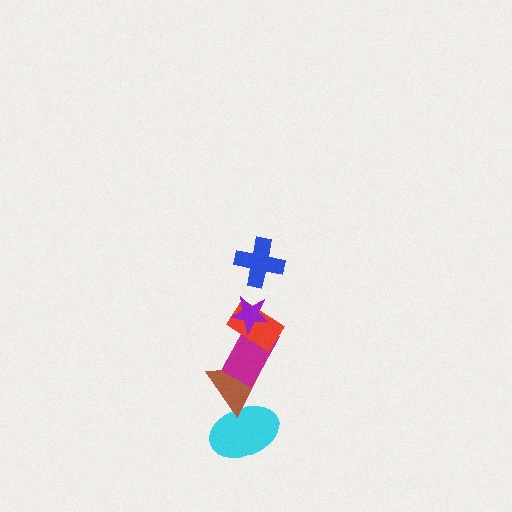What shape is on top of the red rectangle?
The purple star is on top of the red rectangle.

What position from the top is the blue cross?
The blue cross is 1st from the top.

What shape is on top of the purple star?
The blue cross is on top of the purple star.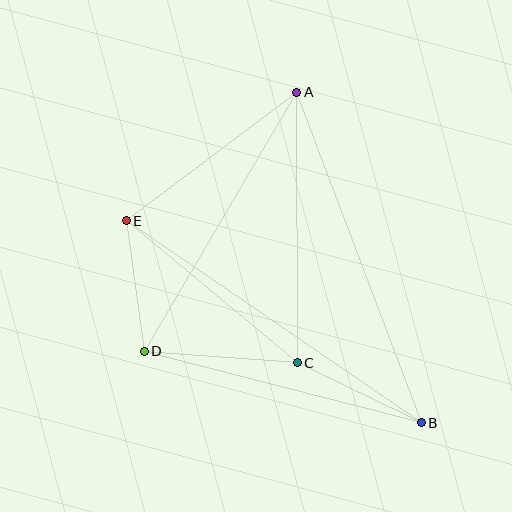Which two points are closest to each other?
Points D and E are closest to each other.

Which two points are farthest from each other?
Points B and E are farthest from each other.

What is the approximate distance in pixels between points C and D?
The distance between C and D is approximately 154 pixels.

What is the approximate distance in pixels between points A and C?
The distance between A and C is approximately 271 pixels.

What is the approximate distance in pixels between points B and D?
The distance between B and D is approximately 286 pixels.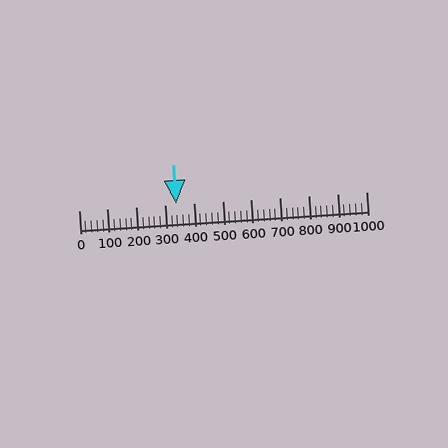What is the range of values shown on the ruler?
The ruler shows values from 0 to 1000.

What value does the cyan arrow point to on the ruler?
The cyan arrow points to approximately 340.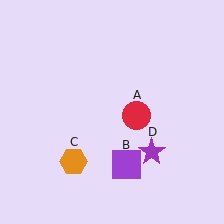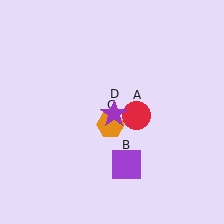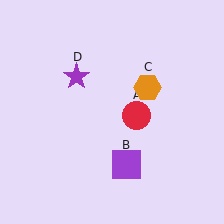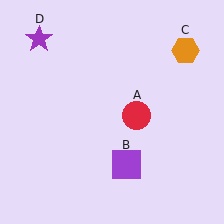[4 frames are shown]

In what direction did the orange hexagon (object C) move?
The orange hexagon (object C) moved up and to the right.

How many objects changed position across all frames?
2 objects changed position: orange hexagon (object C), purple star (object D).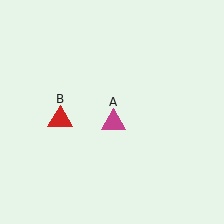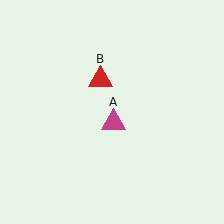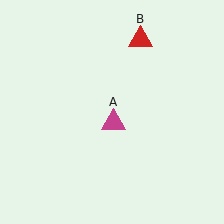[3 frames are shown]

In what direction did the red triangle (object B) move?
The red triangle (object B) moved up and to the right.